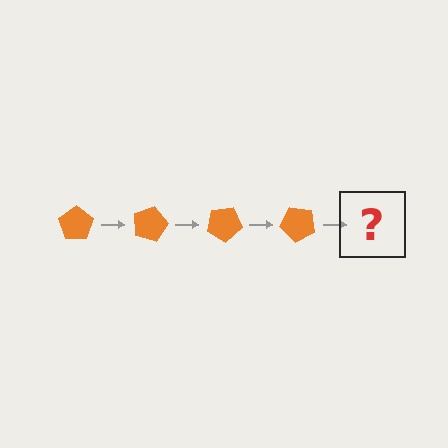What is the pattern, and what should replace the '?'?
The pattern is that the pentagon rotates 15 degrees each step. The '?' should be an orange pentagon rotated 60 degrees.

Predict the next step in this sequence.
The next step is an orange pentagon rotated 60 degrees.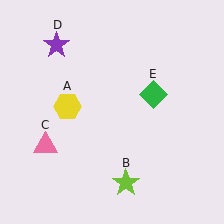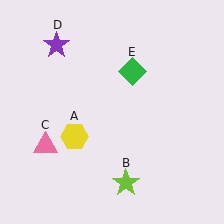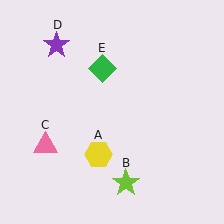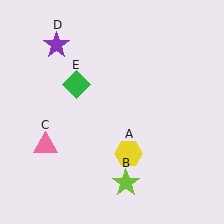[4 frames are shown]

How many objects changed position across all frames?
2 objects changed position: yellow hexagon (object A), green diamond (object E).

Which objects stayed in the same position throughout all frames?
Lime star (object B) and pink triangle (object C) and purple star (object D) remained stationary.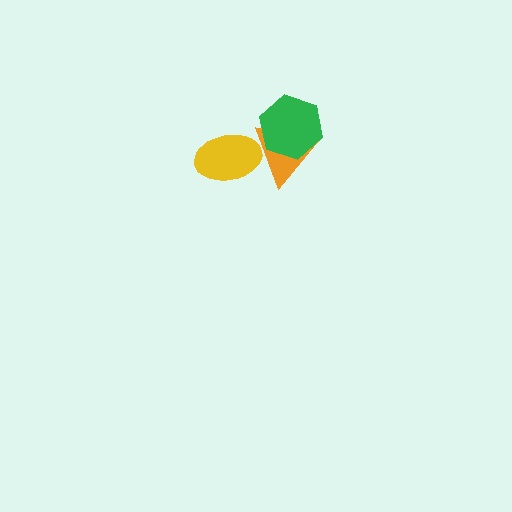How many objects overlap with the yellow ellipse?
1 object overlaps with the yellow ellipse.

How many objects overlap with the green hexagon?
1 object overlaps with the green hexagon.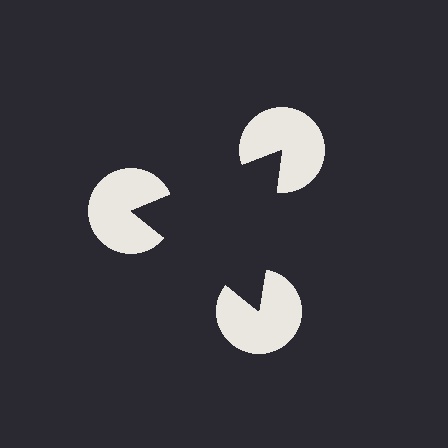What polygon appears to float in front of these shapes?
An illusory triangle — its edges are inferred from the aligned wedge cuts in the pac-man discs, not physically drawn.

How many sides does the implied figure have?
3 sides.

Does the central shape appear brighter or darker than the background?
It typically appears slightly darker than the background, even though no actual brightness change is drawn.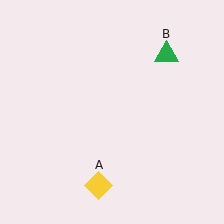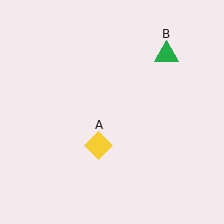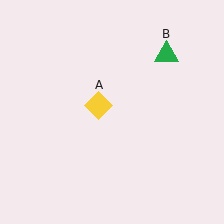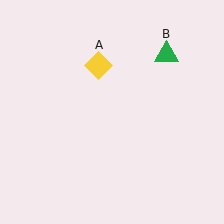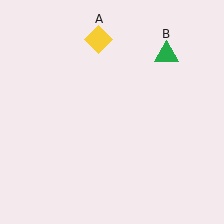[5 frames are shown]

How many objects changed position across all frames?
1 object changed position: yellow diamond (object A).